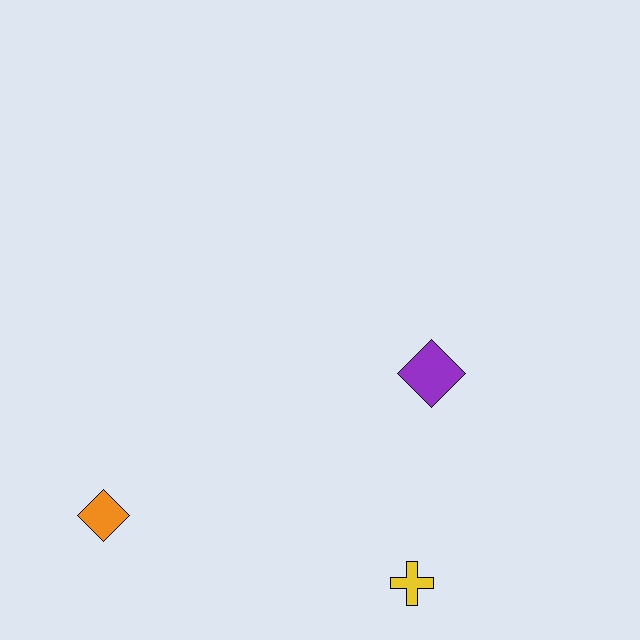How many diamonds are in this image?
There are 2 diamonds.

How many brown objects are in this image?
There are no brown objects.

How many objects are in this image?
There are 3 objects.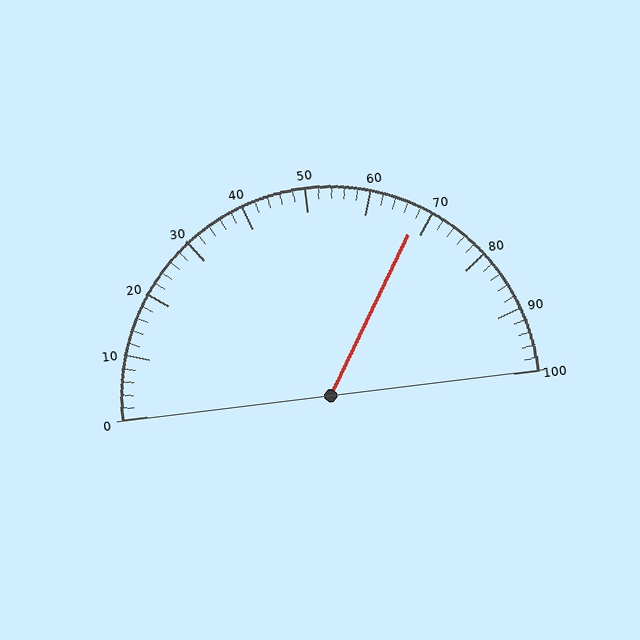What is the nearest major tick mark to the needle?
The nearest major tick mark is 70.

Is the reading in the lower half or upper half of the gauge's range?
The reading is in the upper half of the range (0 to 100).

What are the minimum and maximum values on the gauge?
The gauge ranges from 0 to 100.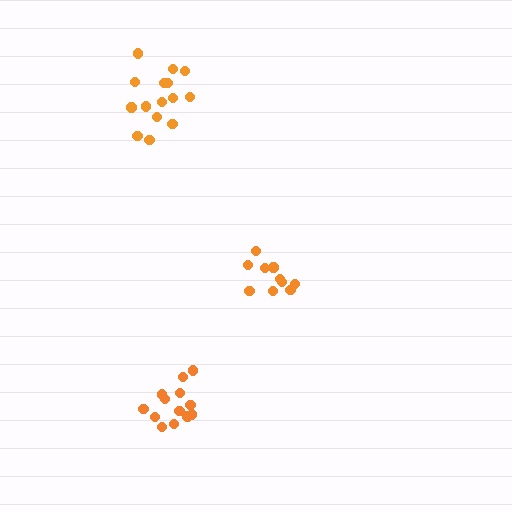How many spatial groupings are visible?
There are 3 spatial groupings.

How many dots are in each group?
Group 1: 10 dots, Group 2: 15 dots, Group 3: 13 dots (38 total).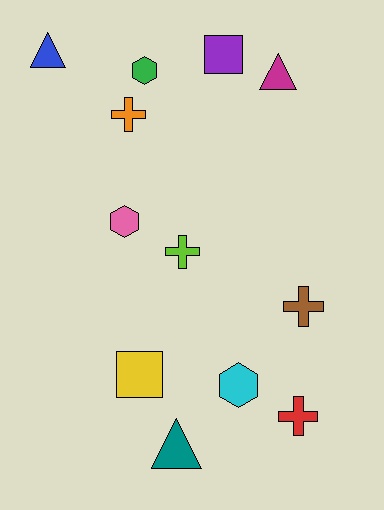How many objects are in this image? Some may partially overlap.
There are 12 objects.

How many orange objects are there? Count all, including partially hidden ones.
There is 1 orange object.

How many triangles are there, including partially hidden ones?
There are 3 triangles.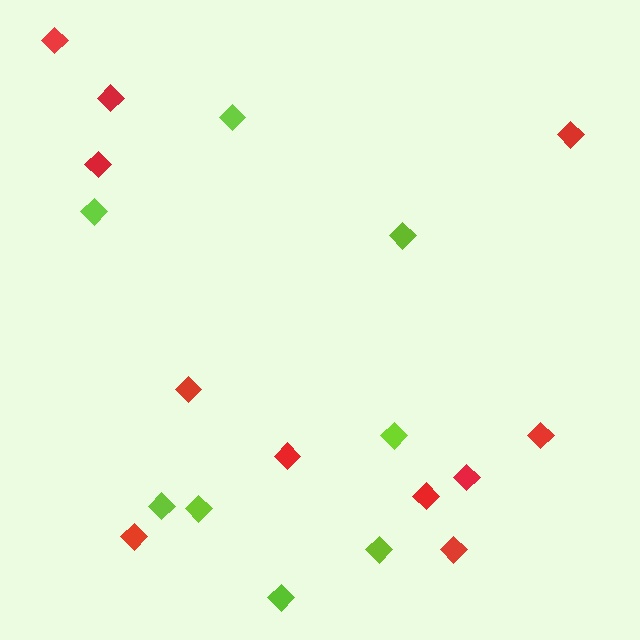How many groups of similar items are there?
There are 2 groups: one group of lime diamonds (8) and one group of red diamonds (11).